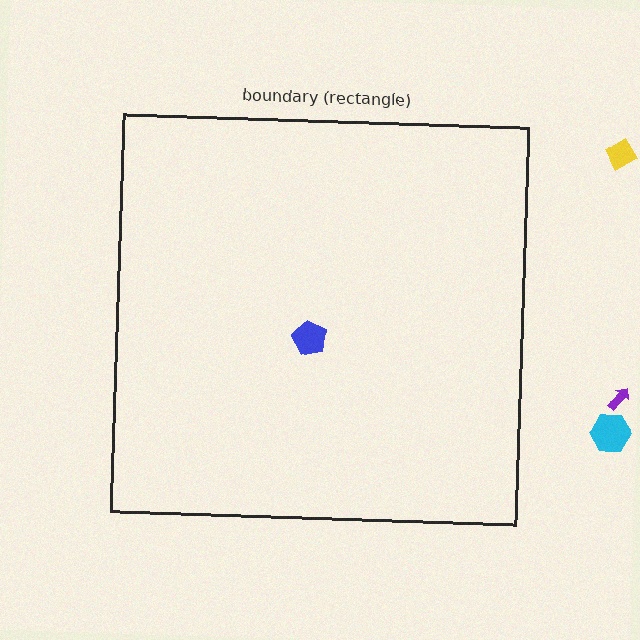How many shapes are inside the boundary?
1 inside, 3 outside.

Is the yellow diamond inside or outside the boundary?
Outside.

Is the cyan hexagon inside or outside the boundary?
Outside.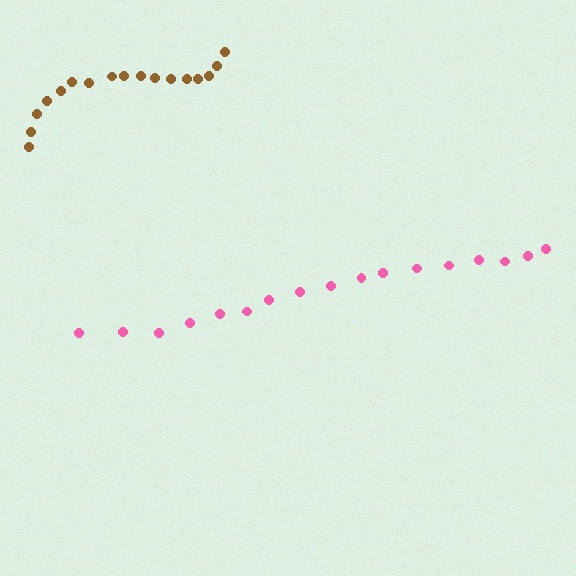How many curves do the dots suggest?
There are 2 distinct paths.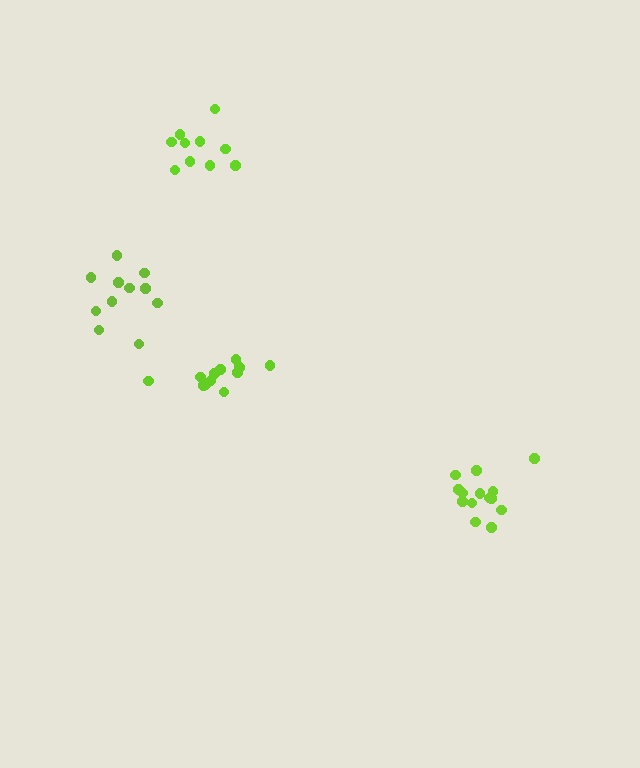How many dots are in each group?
Group 1: 10 dots, Group 2: 13 dots, Group 3: 11 dots, Group 4: 14 dots (48 total).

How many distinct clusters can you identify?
There are 4 distinct clusters.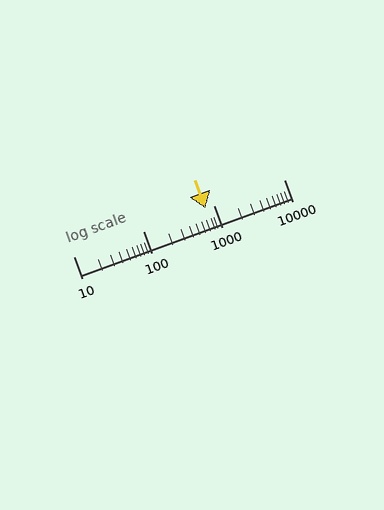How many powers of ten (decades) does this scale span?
The scale spans 3 decades, from 10 to 10000.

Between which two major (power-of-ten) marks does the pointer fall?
The pointer is between 100 and 1000.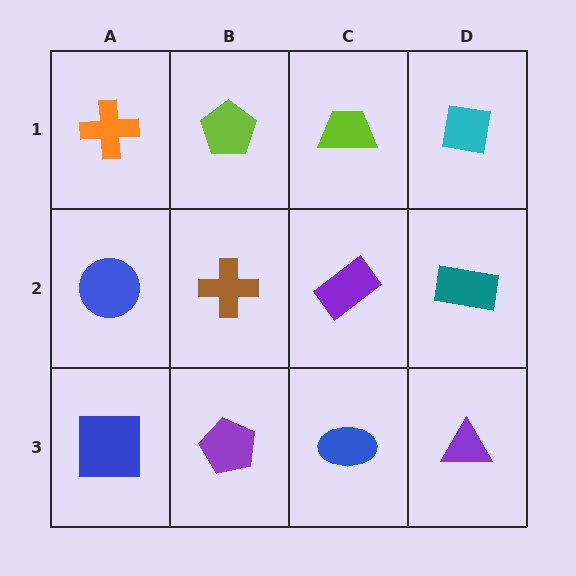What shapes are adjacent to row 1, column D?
A teal rectangle (row 2, column D), a lime trapezoid (row 1, column C).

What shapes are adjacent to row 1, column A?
A blue circle (row 2, column A), a lime pentagon (row 1, column B).